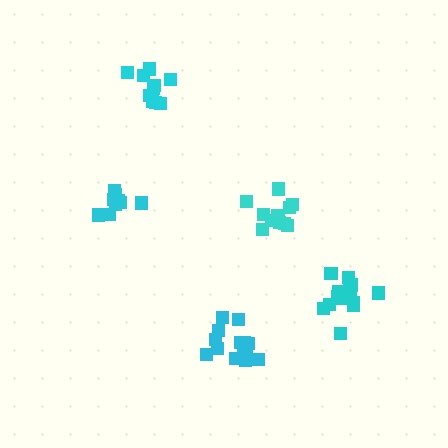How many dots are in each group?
Group 1: 10 dots, Group 2: 12 dots, Group 3: 14 dots, Group 4: 15 dots, Group 5: 9 dots (60 total).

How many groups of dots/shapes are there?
There are 5 groups.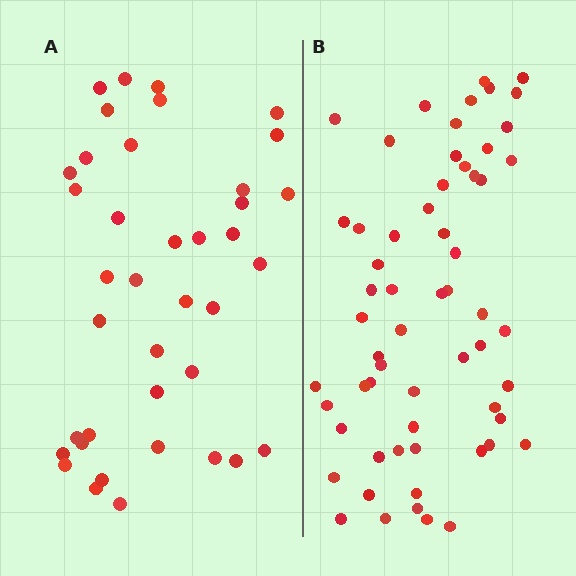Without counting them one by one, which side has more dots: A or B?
Region B (the right region) has more dots.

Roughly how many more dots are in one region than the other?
Region B has approximately 20 more dots than region A.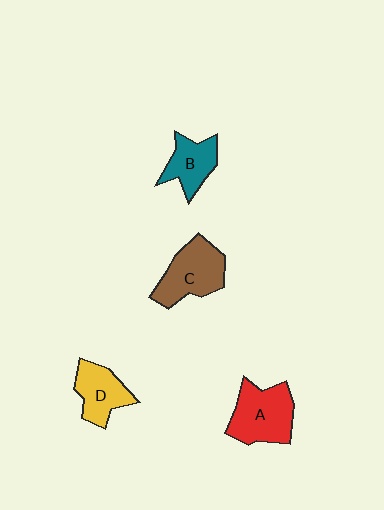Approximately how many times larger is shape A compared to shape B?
Approximately 1.5 times.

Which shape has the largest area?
Shape A (red).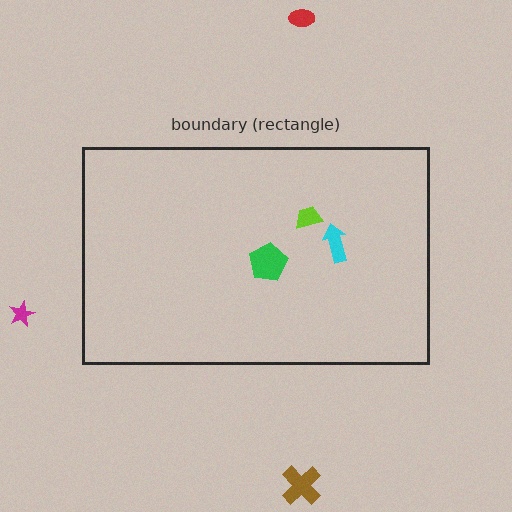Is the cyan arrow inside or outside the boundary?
Inside.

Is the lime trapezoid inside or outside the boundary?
Inside.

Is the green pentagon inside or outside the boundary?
Inside.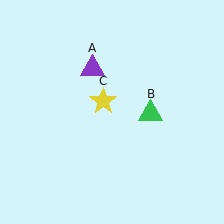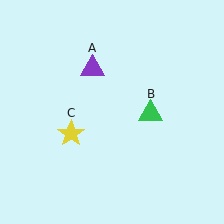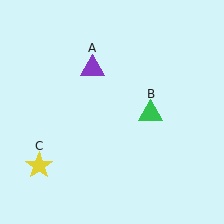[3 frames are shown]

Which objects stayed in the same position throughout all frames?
Purple triangle (object A) and green triangle (object B) remained stationary.